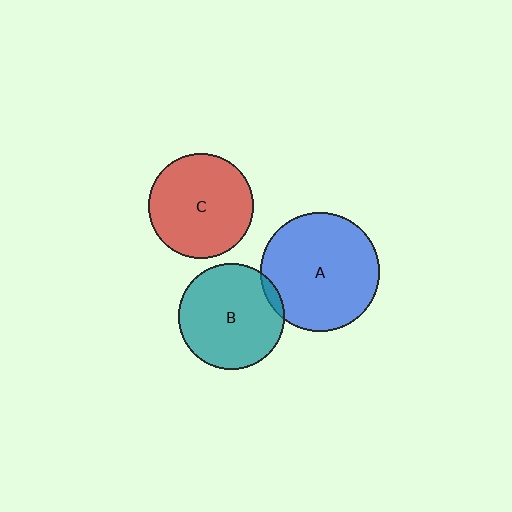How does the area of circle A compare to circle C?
Approximately 1.3 times.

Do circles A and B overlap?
Yes.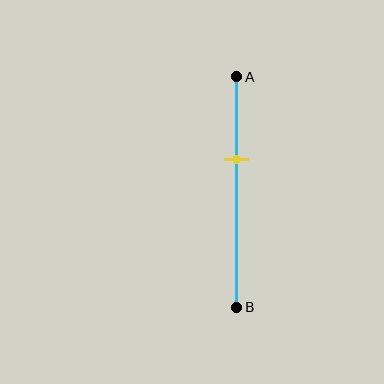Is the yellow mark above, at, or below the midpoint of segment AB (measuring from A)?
The yellow mark is above the midpoint of segment AB.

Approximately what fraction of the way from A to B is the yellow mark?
The yellow mark is approximately 35% of the way from A to B.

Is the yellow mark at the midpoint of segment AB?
No, the mark is at about 35% from A, not at the 50% midpoint.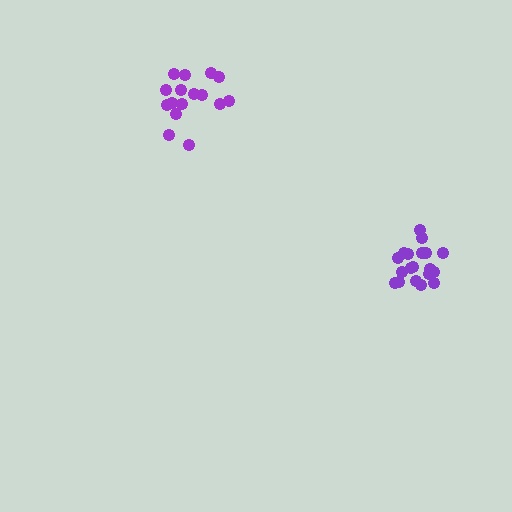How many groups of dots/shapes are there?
There are 2 groups.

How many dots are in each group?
Group 1: 19 dots, Group 2: 16 dots (35 total).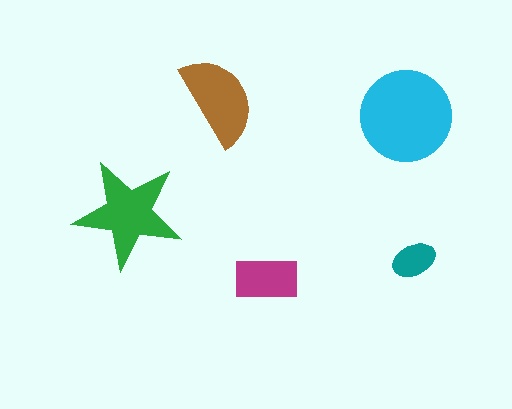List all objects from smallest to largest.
The teal ellipse, the magenta rectangle, the brown semicircle, the green star, the cyan circle.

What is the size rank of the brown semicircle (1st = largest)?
3rd.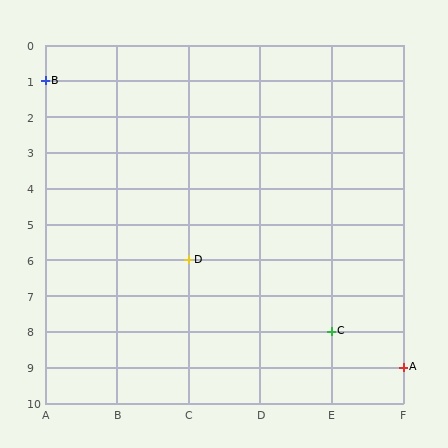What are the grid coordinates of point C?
Point C is at grid coordinates (E, 8).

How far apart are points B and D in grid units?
Points B and D are 2 columns and 5 rows apart (about 5.4 grid units diagonally).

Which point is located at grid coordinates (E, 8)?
Point C is at (E, 8).